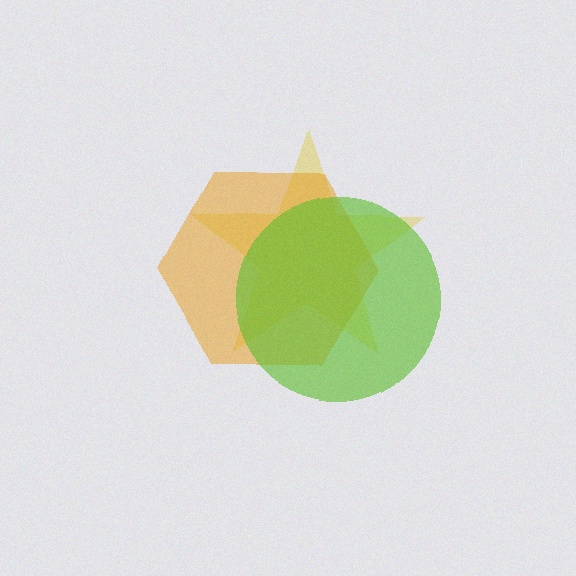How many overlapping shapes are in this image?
There are 3 overlapping shapes in the image.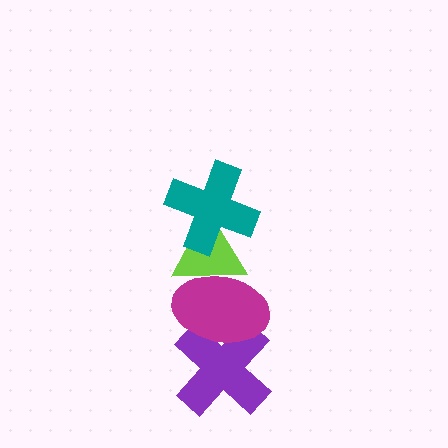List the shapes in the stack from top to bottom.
From top to bottom: the teal cross, the lime triangle, the magenta ellipse, the purple cross.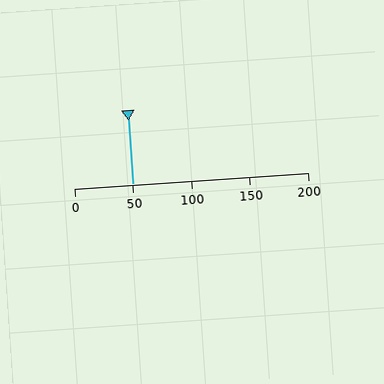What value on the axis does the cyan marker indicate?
The marker indicates approximately 50.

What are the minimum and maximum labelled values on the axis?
The axis runs from 0 to 200.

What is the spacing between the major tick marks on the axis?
The major ticks are spaced 50 apart.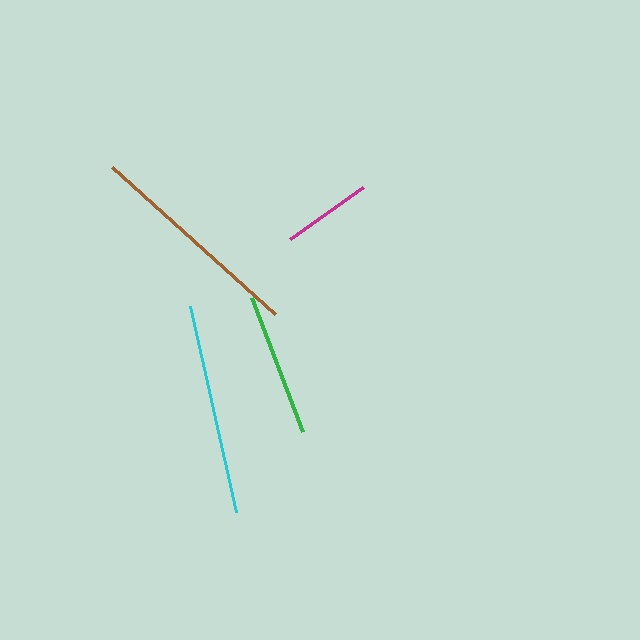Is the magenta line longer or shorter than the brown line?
The brown line is longer than the magenta line.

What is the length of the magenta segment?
The magenta segment is approximately 90 pixels long.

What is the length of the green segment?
The green segment is approximately 143 pixels long.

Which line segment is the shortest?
The magenta line is the shortest at approximately 90 pixels.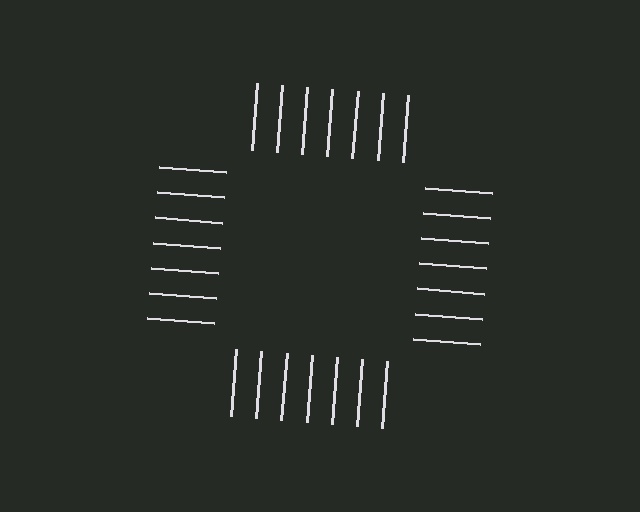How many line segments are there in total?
28 — 7 along each of the 4 edges.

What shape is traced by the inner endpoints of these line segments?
An illusory square — the line segments terminate on its edges but no continuous stroke is drawn.